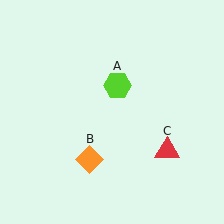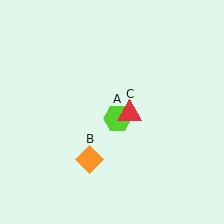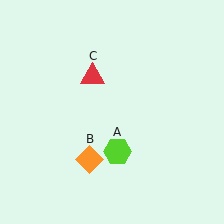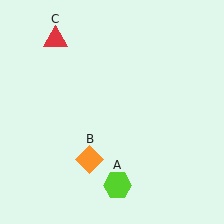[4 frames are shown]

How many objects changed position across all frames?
2 objects changed position: lime hexagon (object A), red triangle (object C).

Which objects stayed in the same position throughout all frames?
Orange diamond (object B) remained stationary.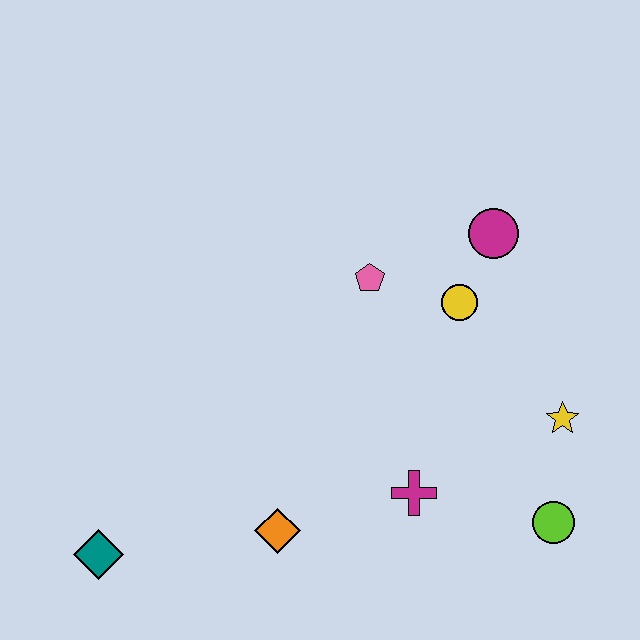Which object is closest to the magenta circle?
The yellow circle is closest to the magenta circle.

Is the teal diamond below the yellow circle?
Yes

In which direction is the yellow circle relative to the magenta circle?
The yellow circle is below the magenta circle.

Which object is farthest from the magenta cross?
The teal diamond is farthest from the magenta cross.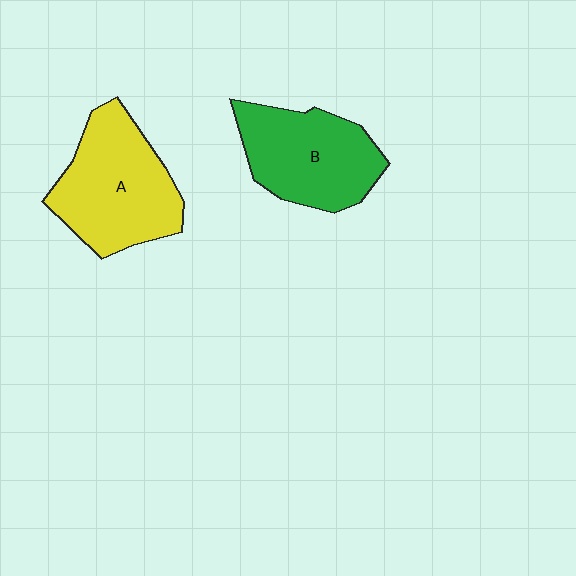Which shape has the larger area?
Shape A (yellow).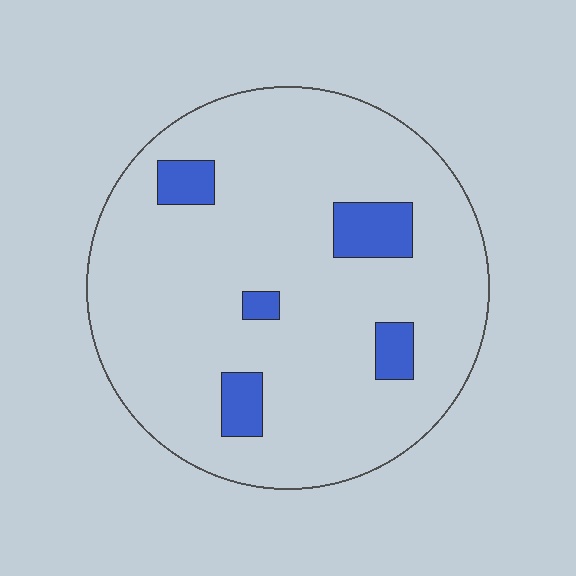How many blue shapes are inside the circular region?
5.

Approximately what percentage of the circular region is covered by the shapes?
Approximately 10%.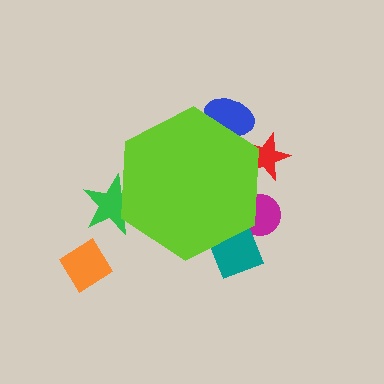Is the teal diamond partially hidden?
Yes, the teal diamond is partially hidden behind the lime hexagon.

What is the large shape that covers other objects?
A lime hexagon.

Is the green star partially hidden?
Yes, the green star is partially hidden behind the lime hexagon.